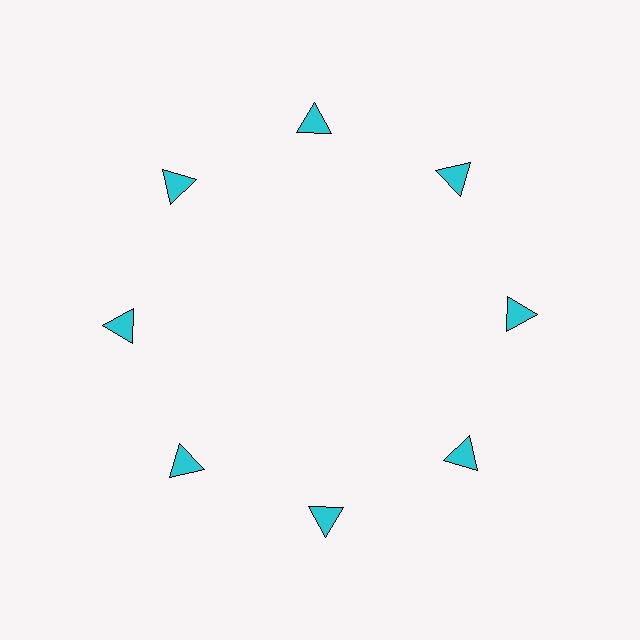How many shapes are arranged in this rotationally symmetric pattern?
There are 8 shapes, arranged in 8 groups of 1.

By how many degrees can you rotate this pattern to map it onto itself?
The pattern maps onto itself every 45 degrees of rotation.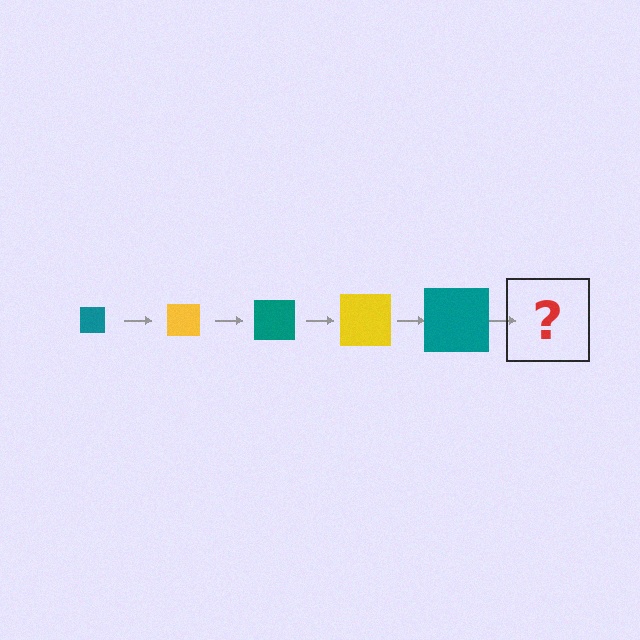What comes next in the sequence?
The next element should be a yellow square, larger than the previous one.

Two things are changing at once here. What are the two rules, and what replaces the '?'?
The two rules are that the square grows larger each step and the color cycles through teal and yellow. The '?' should be a yellow square, larger than the previous one.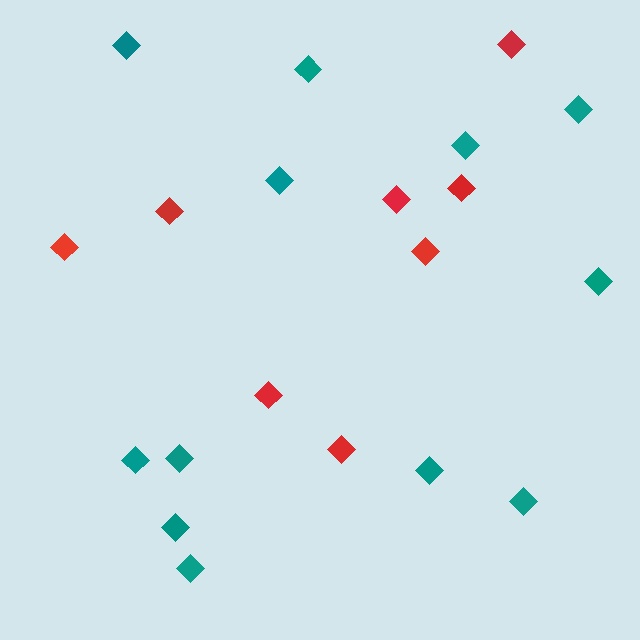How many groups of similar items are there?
There are 2 groups: one group of teal diamonds (12) and one group of red diamonds (8).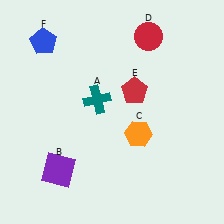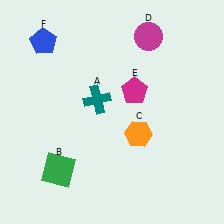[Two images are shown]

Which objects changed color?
B changed from purple to green. D changed from red to magenta. E changed from red to magenta.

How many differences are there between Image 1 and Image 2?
There are 3 differences between the two images.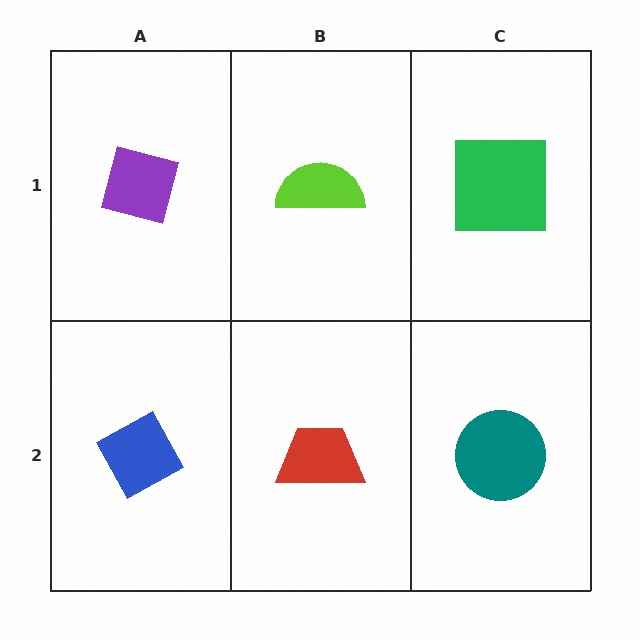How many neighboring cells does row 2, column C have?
2.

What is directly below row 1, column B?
A red trapezoid.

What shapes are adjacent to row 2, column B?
A lime semicircle (row 1, column B), a blue diamond (row 2, column A), a teal circle (row 2, column C).